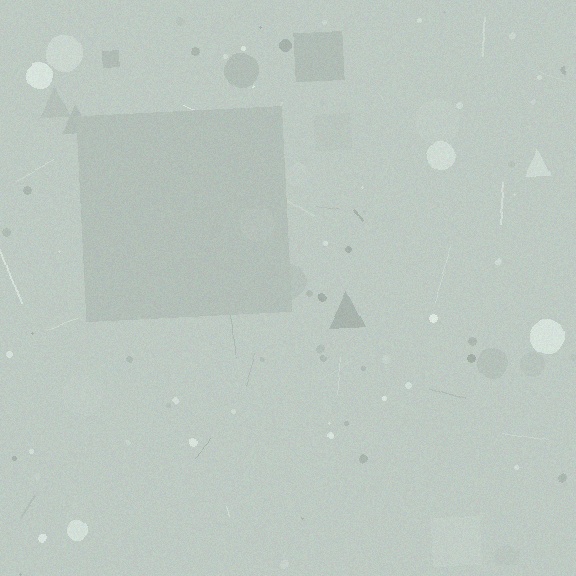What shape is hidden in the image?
A square is hidden in the image.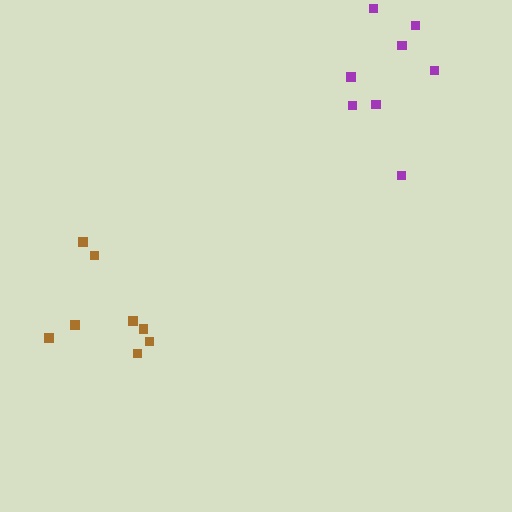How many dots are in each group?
Group 1: 8 dots, Group 2: 8 dots (16 total).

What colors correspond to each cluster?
The clusters are colored: purple, brown.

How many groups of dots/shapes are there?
There are 2 groups.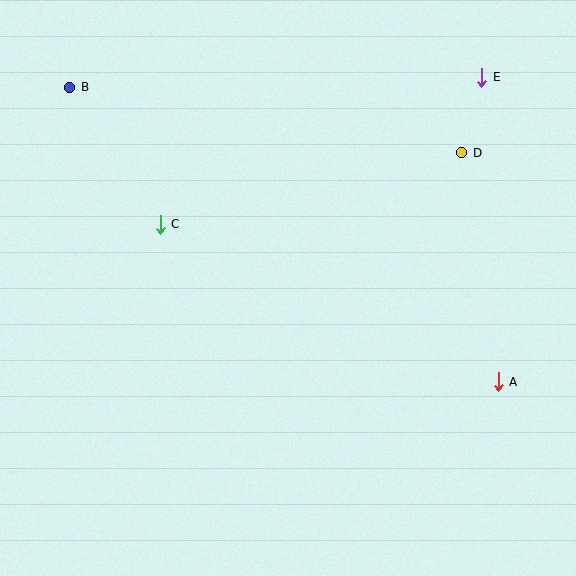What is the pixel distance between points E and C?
The distance between E and C is 353 pixels.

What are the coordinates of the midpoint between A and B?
The midpoint between A and B is at (284, 235).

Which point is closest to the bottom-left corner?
Point C is closest to the bottom-left corner.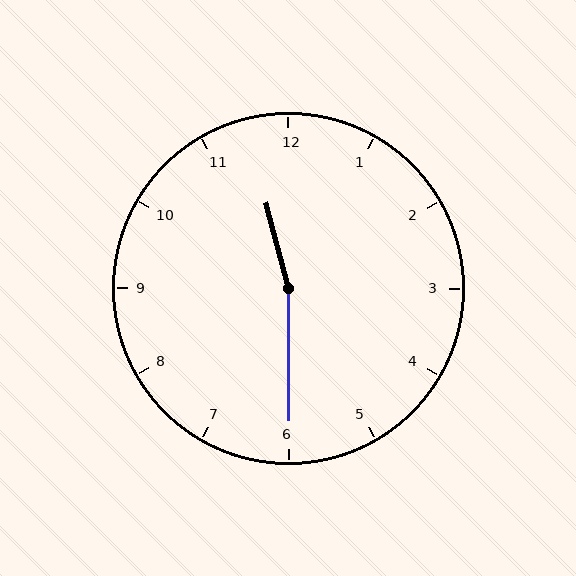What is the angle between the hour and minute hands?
Approximately 165 degrees.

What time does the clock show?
11:30.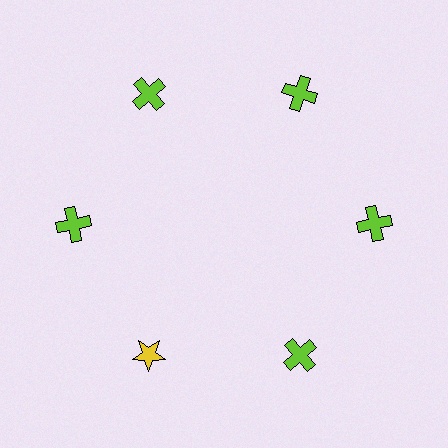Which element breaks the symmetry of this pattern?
The yellow star at roughly the 7 o'clock position breaks the symmetry. All other shapes are lime crosses.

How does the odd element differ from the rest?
It differs in both color (yellow instead of lime) and shape (star instead of cross).